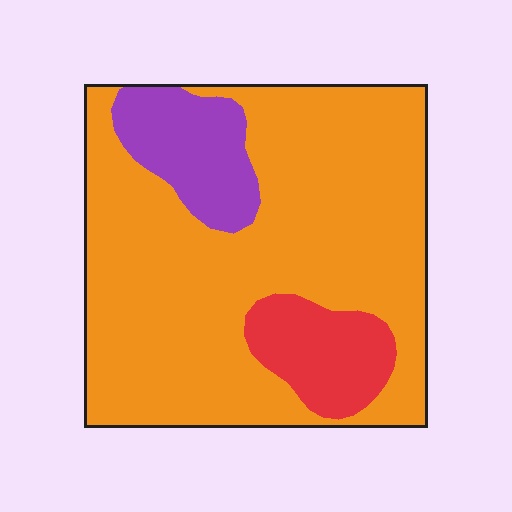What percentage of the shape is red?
Red covers roughly 10% of the shape.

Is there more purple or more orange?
Orange.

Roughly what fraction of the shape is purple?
Purple takes up about one eighth (1/8) of the shape.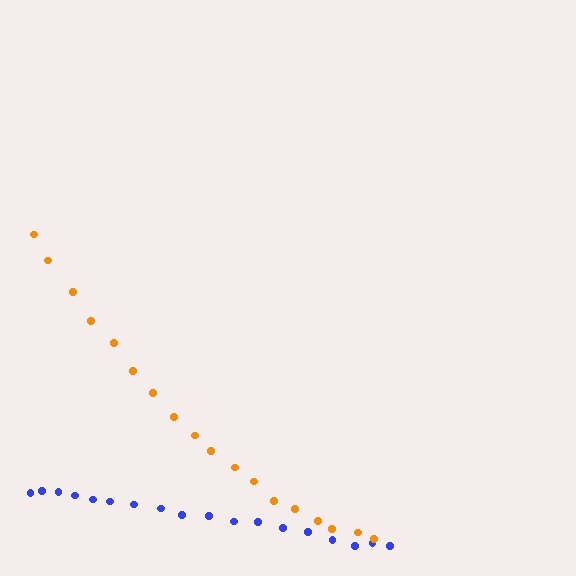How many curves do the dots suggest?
There are 2 distinct paths.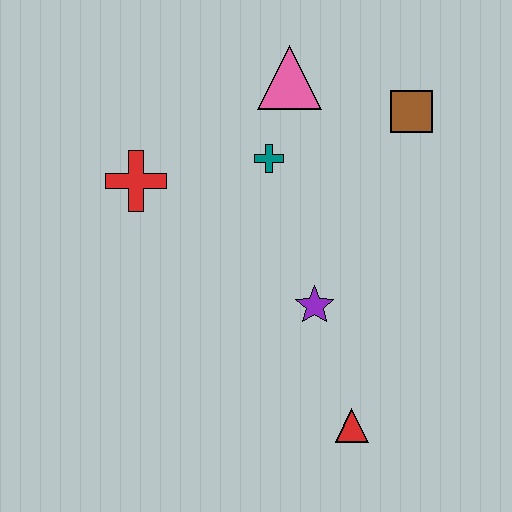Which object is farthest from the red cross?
The red triangle is farthest from the red cross.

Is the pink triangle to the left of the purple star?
Yes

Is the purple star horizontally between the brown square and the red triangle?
No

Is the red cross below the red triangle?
No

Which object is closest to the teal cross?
The pink triangle is closest to the teal cross.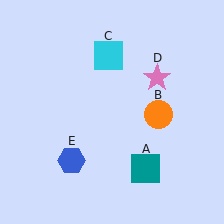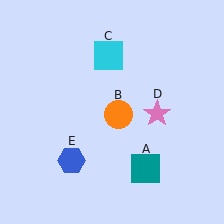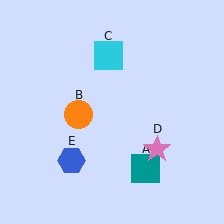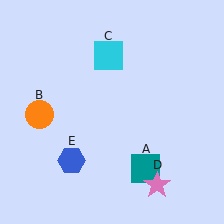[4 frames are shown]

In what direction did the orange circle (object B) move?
The orange circle (object B) moved left.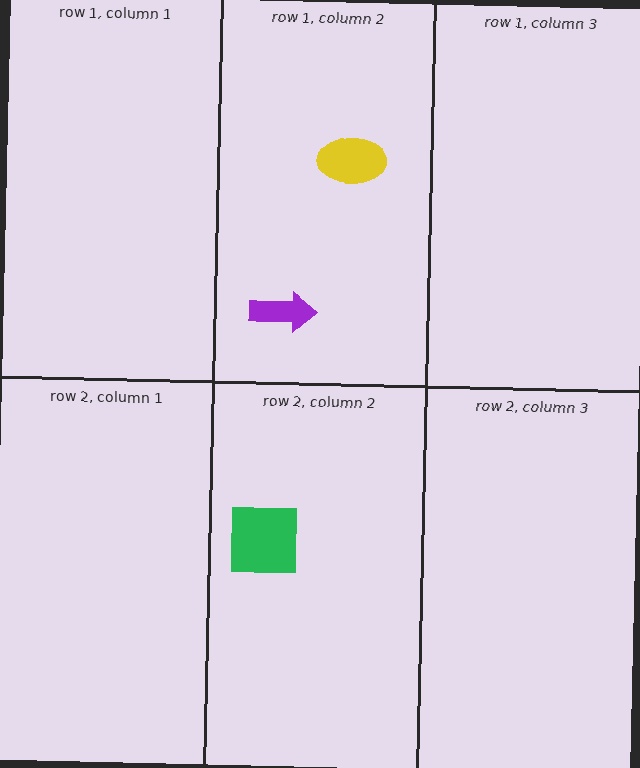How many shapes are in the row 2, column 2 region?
1.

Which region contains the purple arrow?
The row 1, column 2 region.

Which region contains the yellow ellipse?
The row 1, column 2 region.